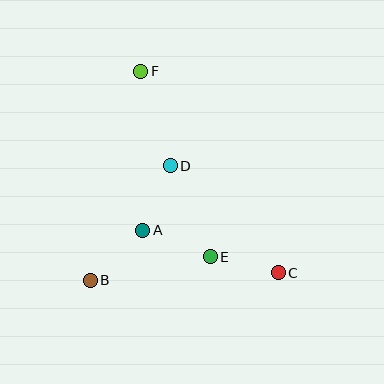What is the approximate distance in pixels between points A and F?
The distance between A and F is approximately 159 pixels.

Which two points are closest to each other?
Points C and E are closest to each other.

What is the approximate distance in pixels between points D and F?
The distance between D and F is approximately 99 pixels.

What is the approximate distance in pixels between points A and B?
The distance between A and B is approximately 72 pixels.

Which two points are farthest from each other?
Points C and F are farthest from each other.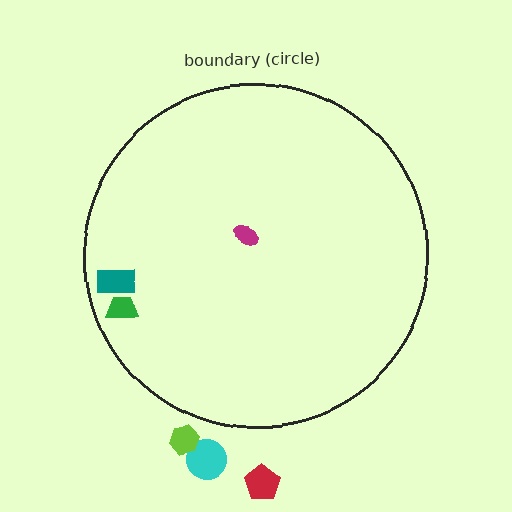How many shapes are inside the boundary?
3 inside, 3 outside.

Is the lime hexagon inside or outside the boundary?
Outside.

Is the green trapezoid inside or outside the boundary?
Inside.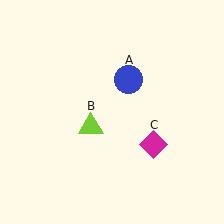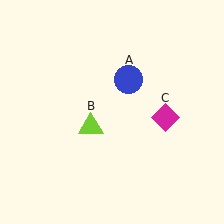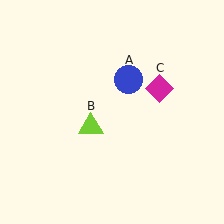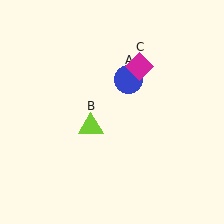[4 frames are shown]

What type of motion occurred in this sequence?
The magenta diamond (object C) rotated counterclockwise around the center of the scene.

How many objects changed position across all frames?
1 object changed position: magenta diamond (object C).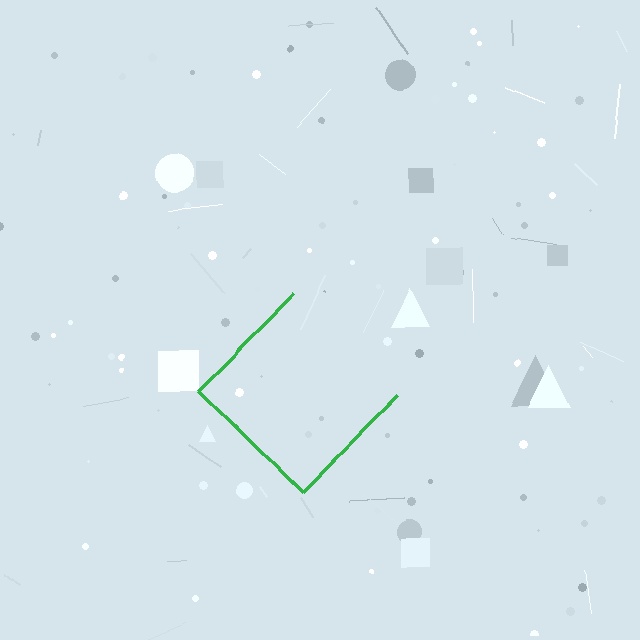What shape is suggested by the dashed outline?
The dashed outline suggests a diamond.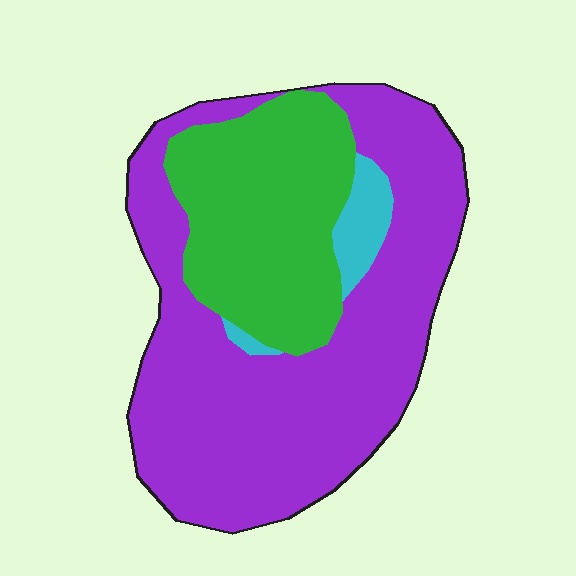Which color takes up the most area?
Purple, at roughly 65%.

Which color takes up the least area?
Cyan, at roughly 5%.